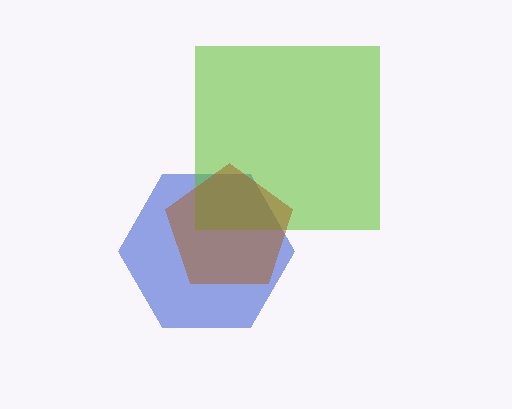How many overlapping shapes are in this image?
There are 3 overlapping shapes in the image.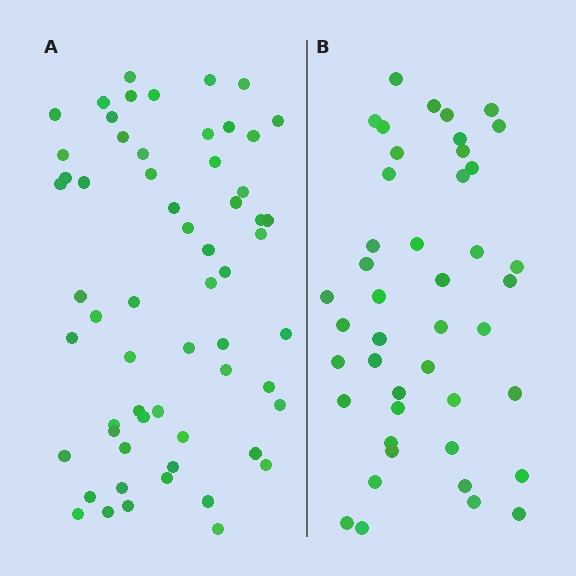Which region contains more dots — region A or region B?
Region A (the left region) has more dots.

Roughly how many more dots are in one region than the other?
Region A has approximately 15 more dots than region B.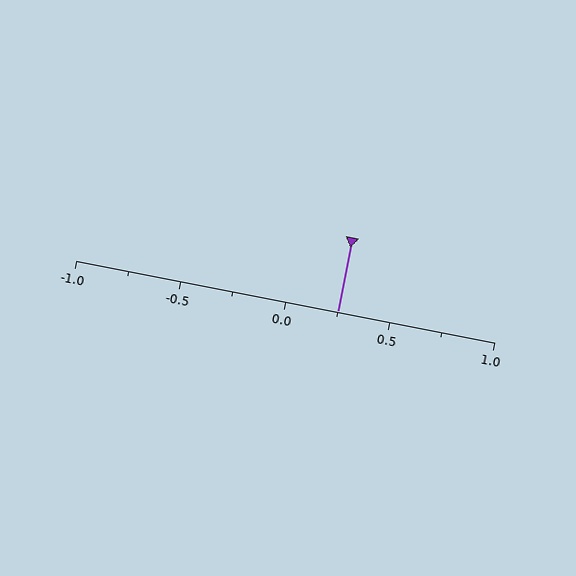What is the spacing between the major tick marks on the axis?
The major ticks are spaced 0.5 apart.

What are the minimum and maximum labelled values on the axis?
The axis runs from -1.0 to 1.0.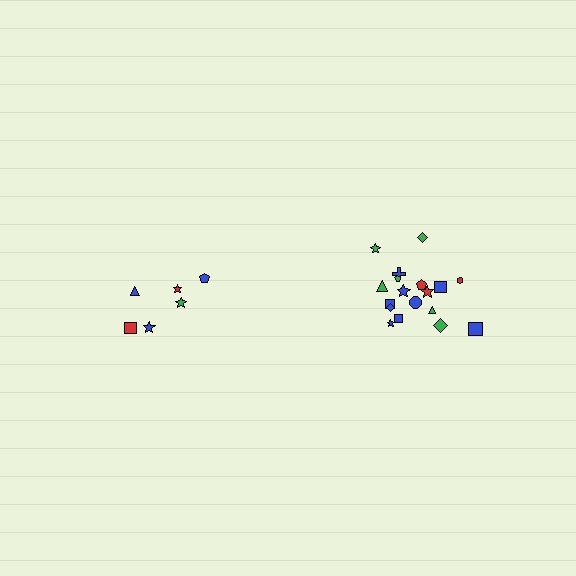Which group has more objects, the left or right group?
The right group.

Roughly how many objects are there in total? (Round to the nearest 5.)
Roughly 25 objects in total.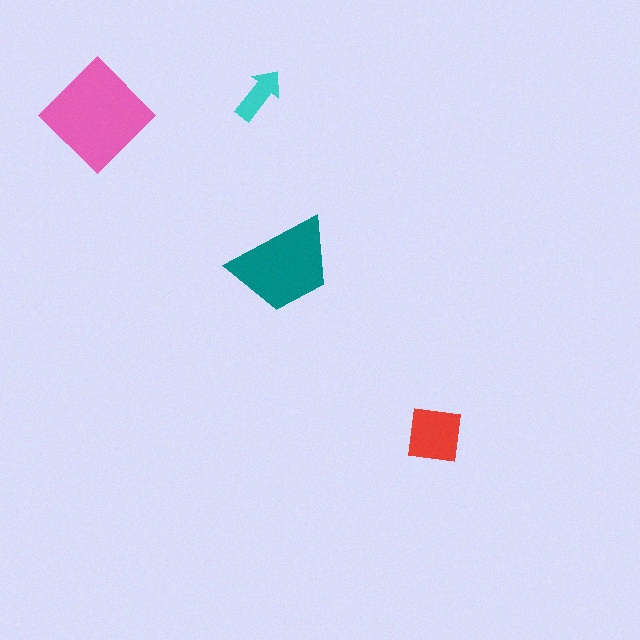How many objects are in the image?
There are 4 objects in the image.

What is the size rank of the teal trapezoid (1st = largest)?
2nd.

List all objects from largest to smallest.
The pink diamond, the teal trapezoid, the red square, the cyan arrow.